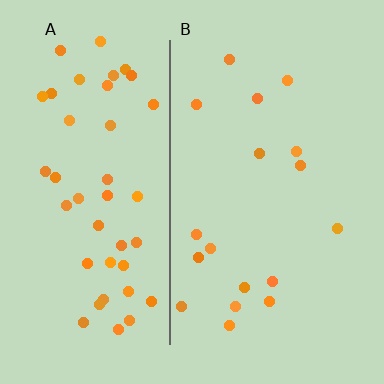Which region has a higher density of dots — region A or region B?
A (the left).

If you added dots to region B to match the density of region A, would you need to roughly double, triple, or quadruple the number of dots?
Approximately triple.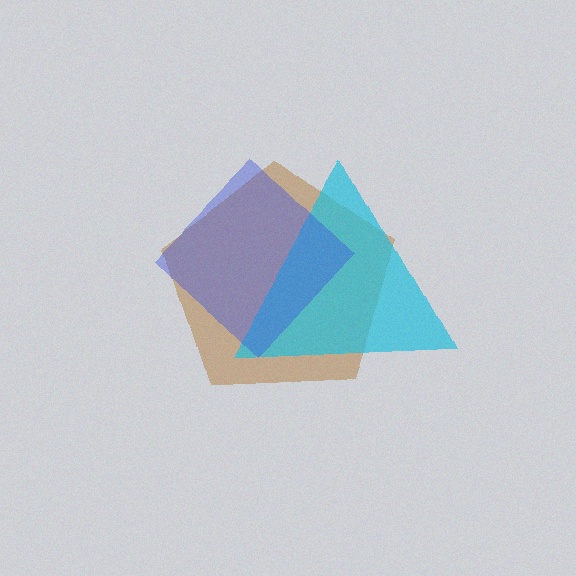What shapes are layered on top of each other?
The layered shapes are: a brown pentagon, a cyan triangle, a blue diamond.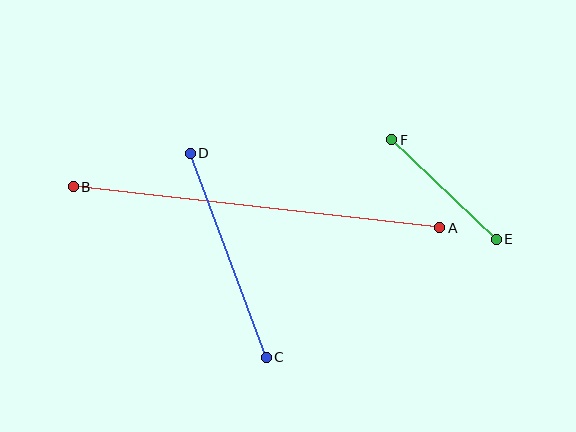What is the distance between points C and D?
The distance is approximately 218 pixels.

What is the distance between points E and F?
The distance is approximately 144 pixels.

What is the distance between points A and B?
The distance is approximately 369 pixels.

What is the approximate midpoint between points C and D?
The midpoint is at approximately (228, 255) pixels.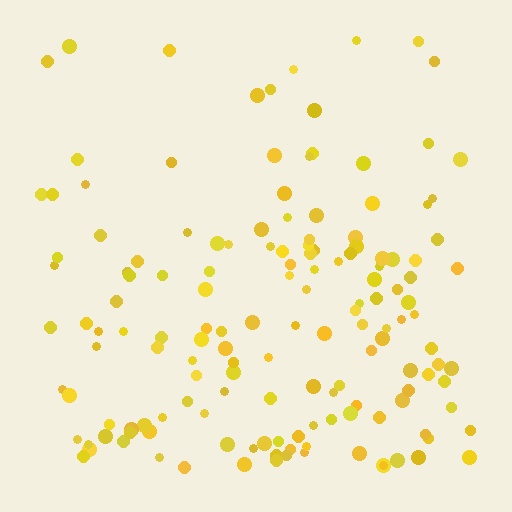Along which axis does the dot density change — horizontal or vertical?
Vertical.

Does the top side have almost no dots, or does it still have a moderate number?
Still a moderate number, just noticeably fewer than the bottom.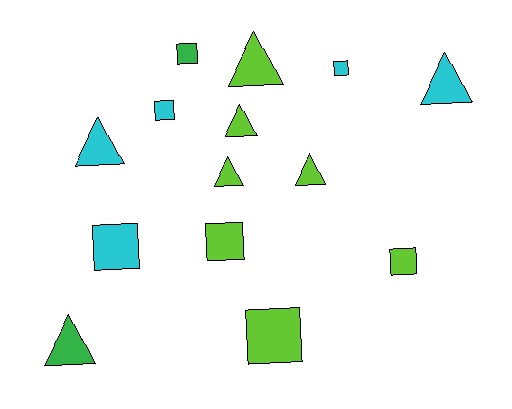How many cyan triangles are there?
There are 2 cyan triangles.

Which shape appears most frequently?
Triangle, with 7 objects.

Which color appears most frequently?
Lime, with 7 objects.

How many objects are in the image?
There are 14 objects.